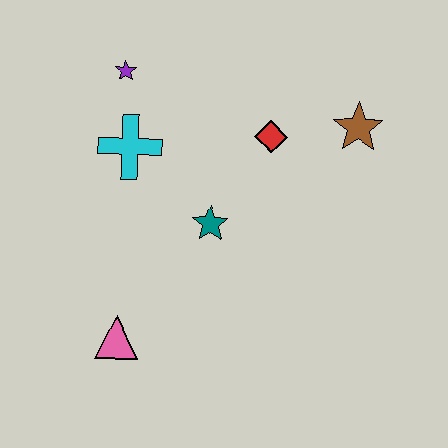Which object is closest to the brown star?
The red diamond is closest to the brown star.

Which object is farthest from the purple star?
The pink triangle is farthest from the purple star.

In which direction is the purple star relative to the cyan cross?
The purple star is above the cyan cross.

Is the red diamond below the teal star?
No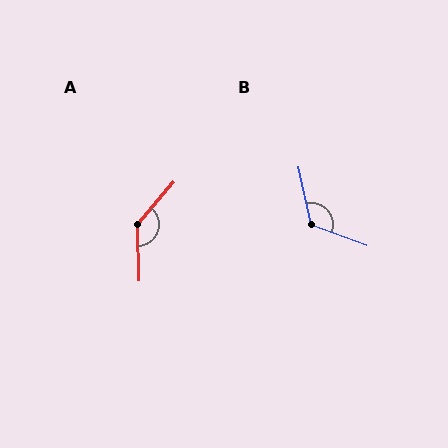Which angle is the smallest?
B, at approximately 122 degrees.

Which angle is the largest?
A, at approximately 138 degrees.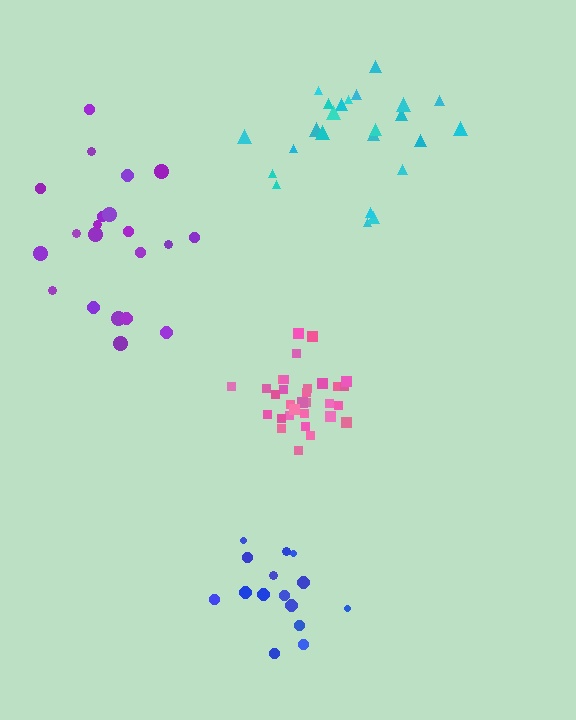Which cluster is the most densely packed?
Pink.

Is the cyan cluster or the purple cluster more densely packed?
Cyan.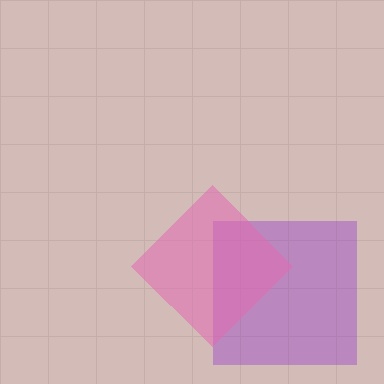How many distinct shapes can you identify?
There are 2 distinct shapes: a purple square, a pink diamond.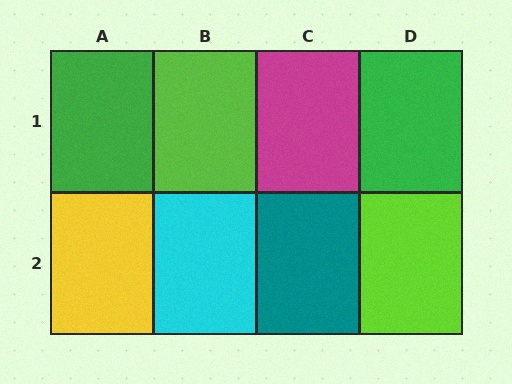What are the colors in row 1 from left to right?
Green, lime, magenta, green.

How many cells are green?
2 cells are green.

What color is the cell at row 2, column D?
Lime.